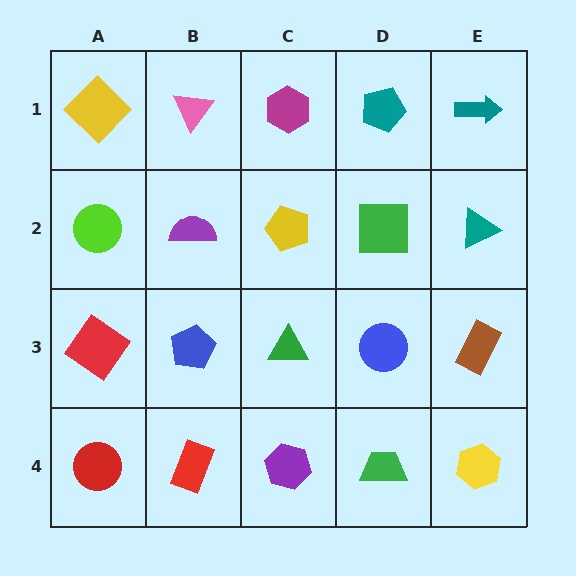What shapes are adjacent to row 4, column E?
A brown rectangle (row 3, column E), a green trapezoid (row 4, column D).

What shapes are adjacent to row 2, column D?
A teal pentagon (row 1, column D), a blue circle (row 3, column D), a yellow pentagon (row 2, column C), a teal triangle (row 2, column E).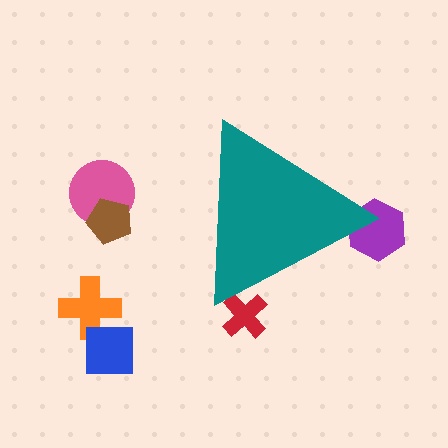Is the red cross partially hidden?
Yes, the red cross is partially hidden behind the teal triangle.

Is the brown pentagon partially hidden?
No, the brown pentagon is fully visible.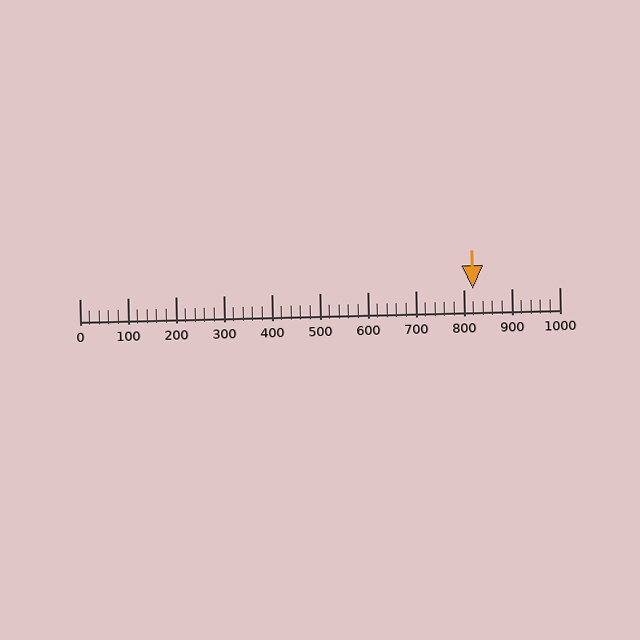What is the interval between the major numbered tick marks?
The major tick marks are spaced 100 units apart.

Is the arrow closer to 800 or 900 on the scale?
The arrow is closer to 800.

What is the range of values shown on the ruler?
The ruler shows values from 0 to 1000.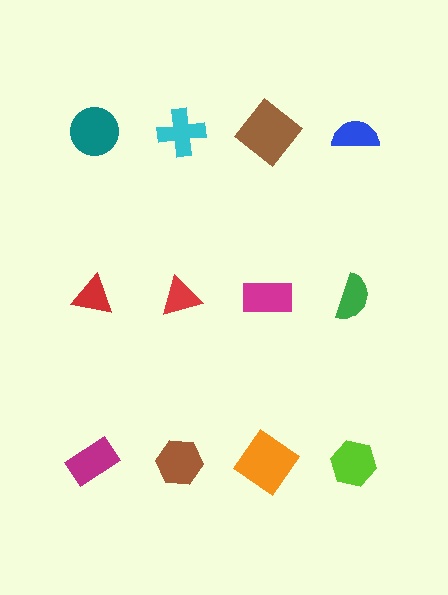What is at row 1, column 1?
A teal circle.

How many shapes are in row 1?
4 shapes.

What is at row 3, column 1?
A magenta rectangle.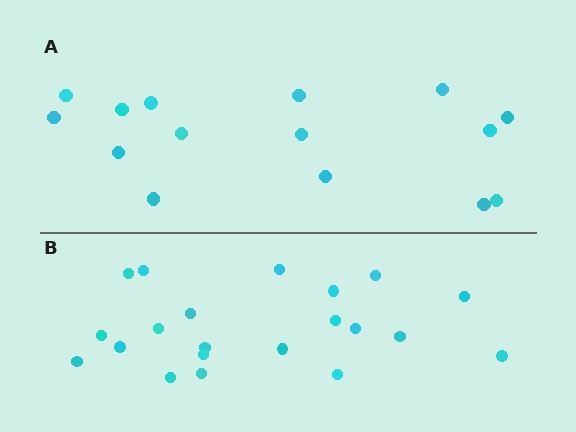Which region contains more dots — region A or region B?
Region B (the bottom region) has more dots.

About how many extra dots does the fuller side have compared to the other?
Region B has about 6 more dots than region A.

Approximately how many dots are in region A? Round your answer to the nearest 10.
About 20 dots. (The exact count is 15, which rounds to 20.)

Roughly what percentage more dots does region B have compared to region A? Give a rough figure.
About 40% more.